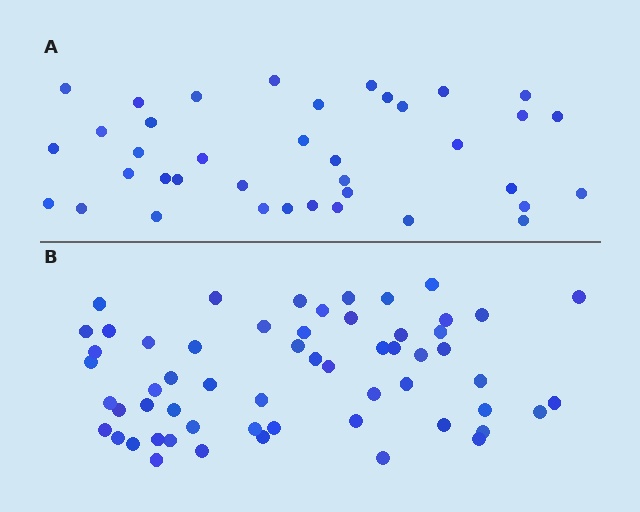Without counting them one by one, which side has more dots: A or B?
Region B (the bottom region) has more dots.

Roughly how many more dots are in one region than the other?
Region B has approximately 20 more dots than region A.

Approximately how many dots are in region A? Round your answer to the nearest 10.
About 40 dots. (The exact count is 38, which rounds to 40.)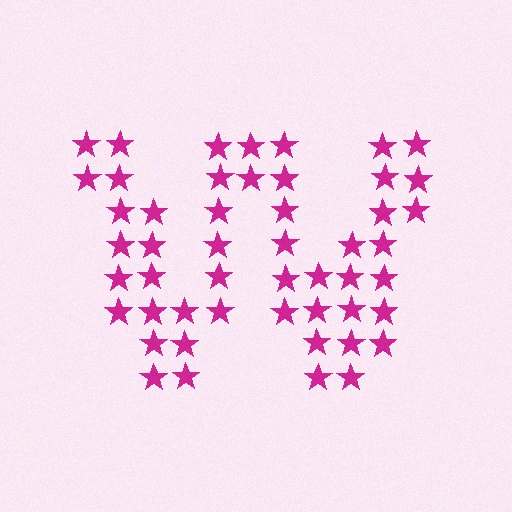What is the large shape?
The large shape is the letter W.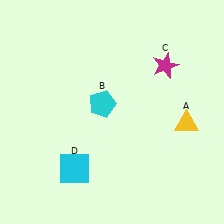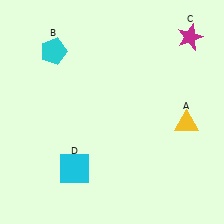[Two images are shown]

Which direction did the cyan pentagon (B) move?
The cyan pentagon (B) moved up.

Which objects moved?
The objects that moved are: the cyan pentagon (B), the magenta star (C).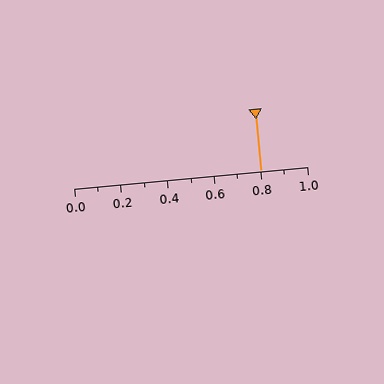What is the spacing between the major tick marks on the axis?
The major ticks are spaced 0.2 apart.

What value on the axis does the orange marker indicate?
The marker indicates approximately 0.8.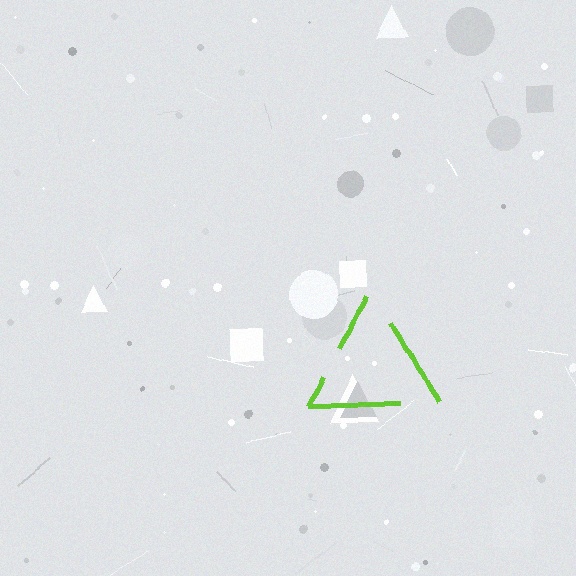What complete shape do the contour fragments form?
The contour fragments form a triangle.